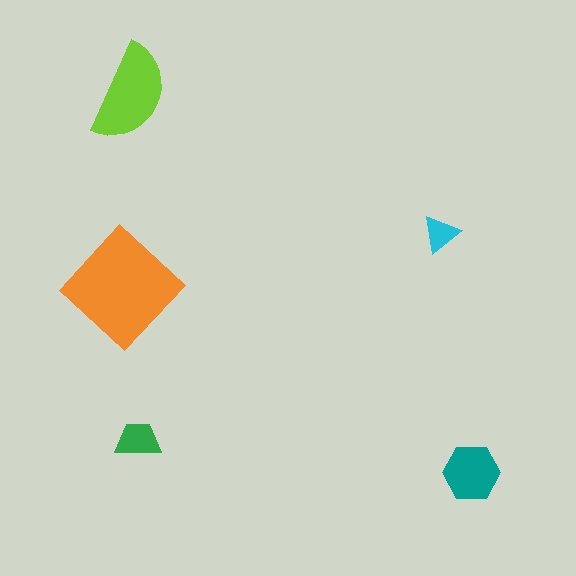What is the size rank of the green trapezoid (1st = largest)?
4th.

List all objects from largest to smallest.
The orange diamond, the lime semicircle, the teal hexagon, the green trapezoid, the cyan triangle.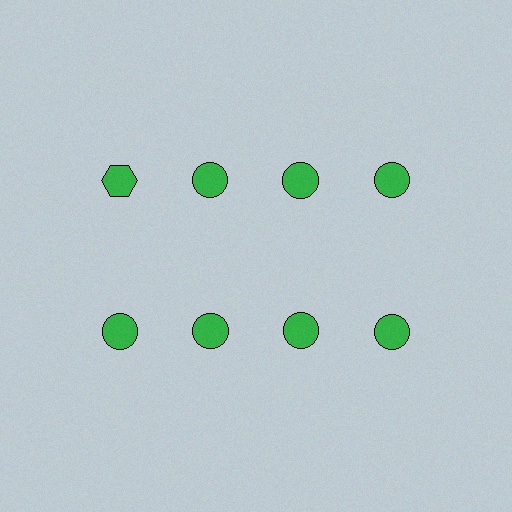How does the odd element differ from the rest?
It has a different shape: hexagon instead of circle.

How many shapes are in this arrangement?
There are 8 shapes arranged in a grid pattern.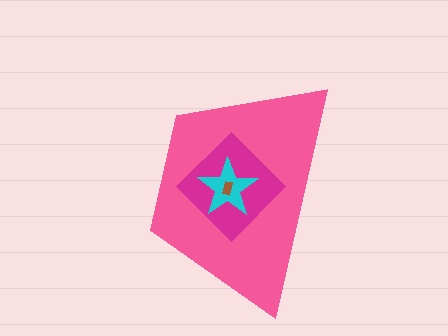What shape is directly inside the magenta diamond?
The cyan star.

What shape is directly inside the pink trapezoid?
The magenta diamond.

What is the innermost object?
The brown rectangle.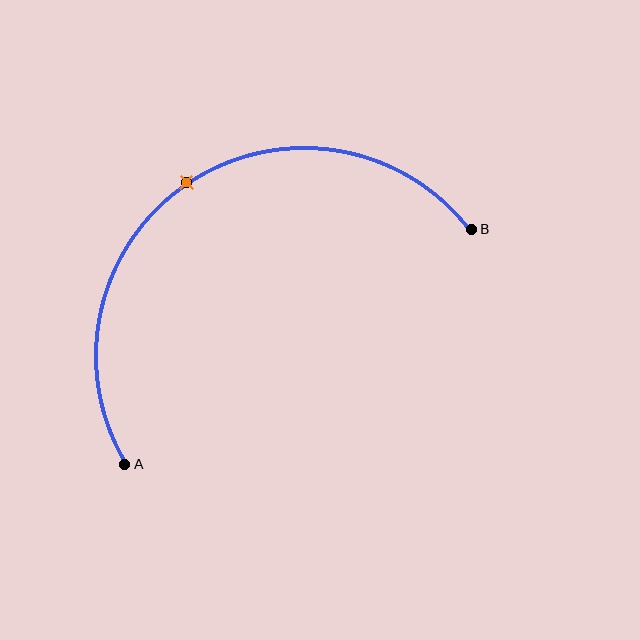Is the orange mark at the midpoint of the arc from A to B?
Yes. The orange mark lies on the arc at equal arc-length from both A and B — it is the arc midpoint.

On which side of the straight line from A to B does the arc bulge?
The arc bulges above and to the left of the straight line connecting A and B.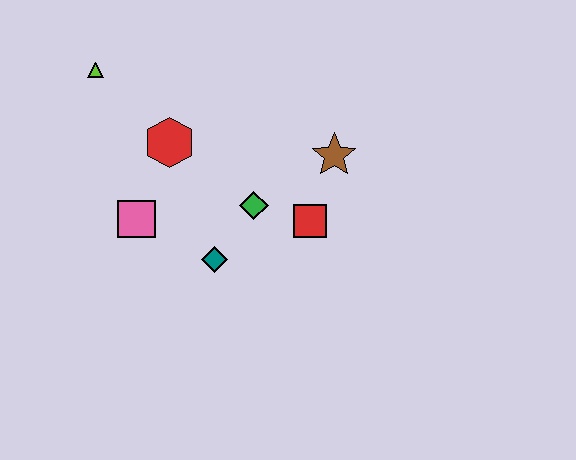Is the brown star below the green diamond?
No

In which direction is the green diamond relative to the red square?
The green diamond is to the left of the red square.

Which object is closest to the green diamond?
The red square is closest to the green diamond.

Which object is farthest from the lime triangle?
The red square is farthest from the lime triangle.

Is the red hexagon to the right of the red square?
No